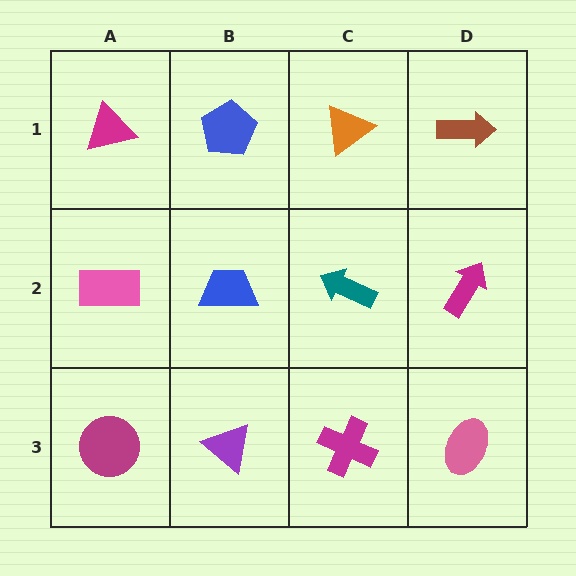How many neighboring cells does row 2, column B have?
4.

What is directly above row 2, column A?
A magenta triangle.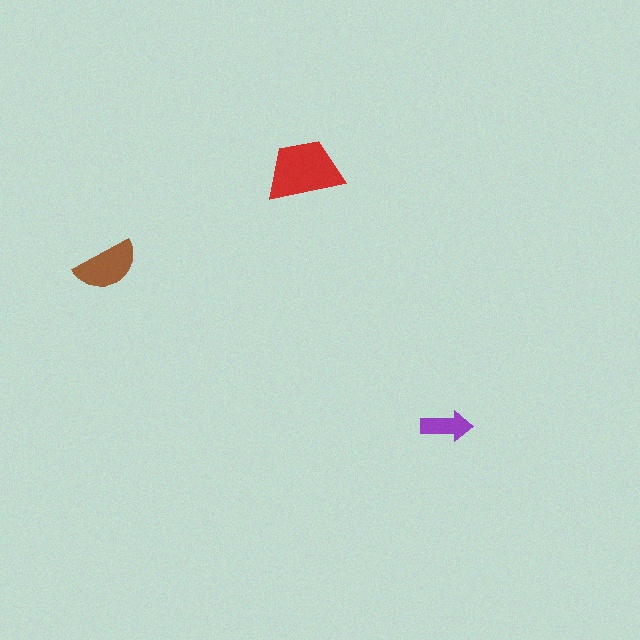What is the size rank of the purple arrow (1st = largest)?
3rd.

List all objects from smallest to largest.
The purple arrow, the brown semicircle, the red trapezoid.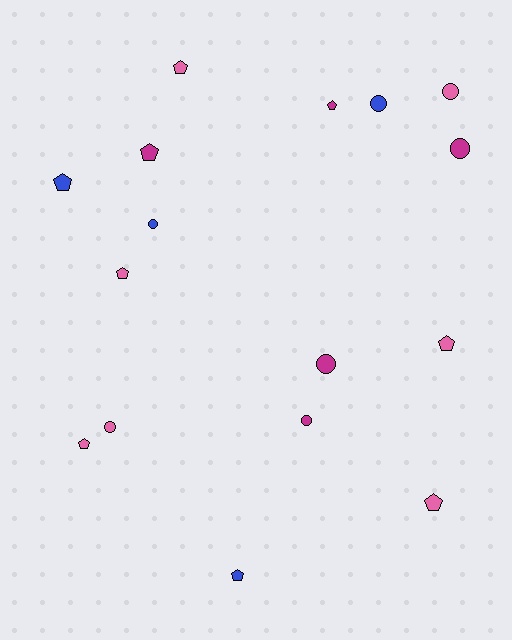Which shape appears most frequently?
Pentagon, with 9 objects.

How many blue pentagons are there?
There are 2 blue pentagons.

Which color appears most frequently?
Pink, with 7 objects.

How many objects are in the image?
There are 16 objects.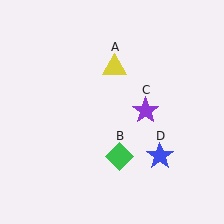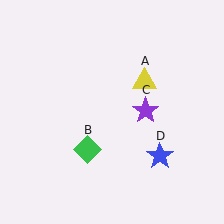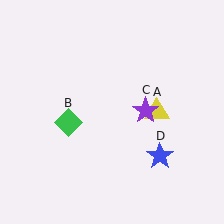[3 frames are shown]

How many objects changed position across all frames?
2 objects changed position: yellow triangle (object A), green diamond (object B).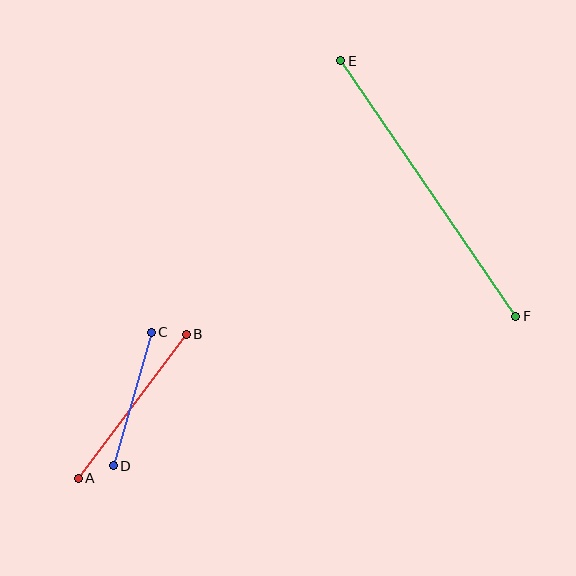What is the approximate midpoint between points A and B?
The midpoint is at approximately (132, 406) pixels.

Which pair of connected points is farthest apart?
Points E and F are farthest apart.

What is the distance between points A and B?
The distance is approximately 180 pixels.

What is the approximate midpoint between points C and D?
The midpoint is at approximately (132, 399) pixels.